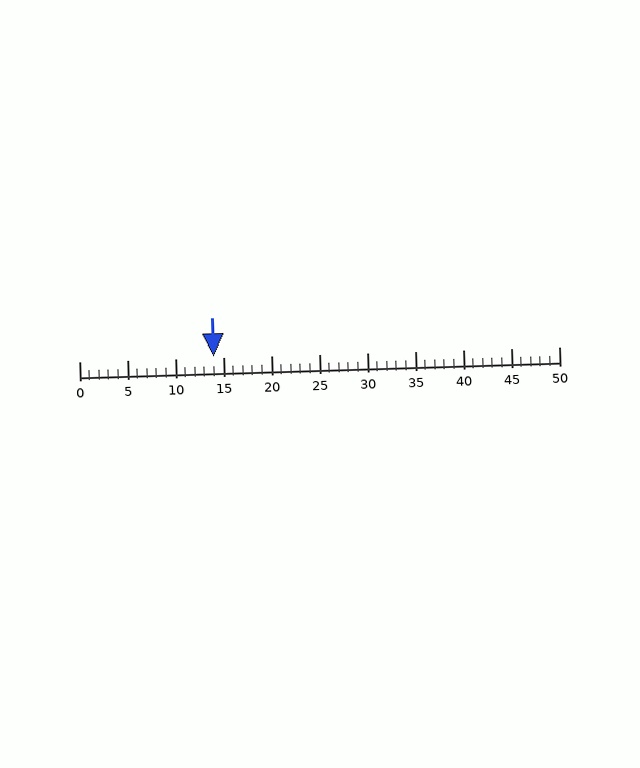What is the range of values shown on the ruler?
The ruler shows values from 0 to 50.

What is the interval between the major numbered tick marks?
The major tick marks are spaced 5 units apart.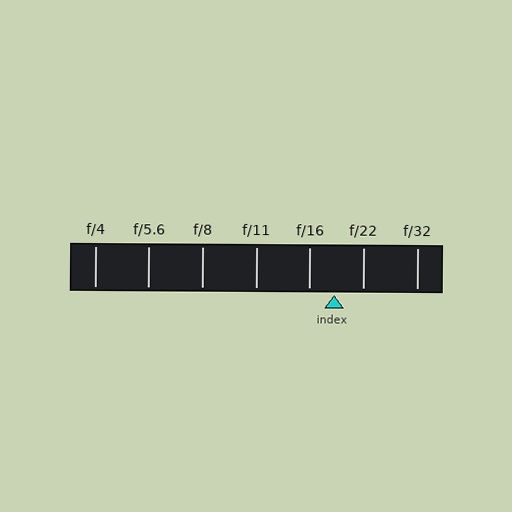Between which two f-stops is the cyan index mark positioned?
The index mark is between f/16 and f/22.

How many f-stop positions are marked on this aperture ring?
There are 7 f-stop positions marked.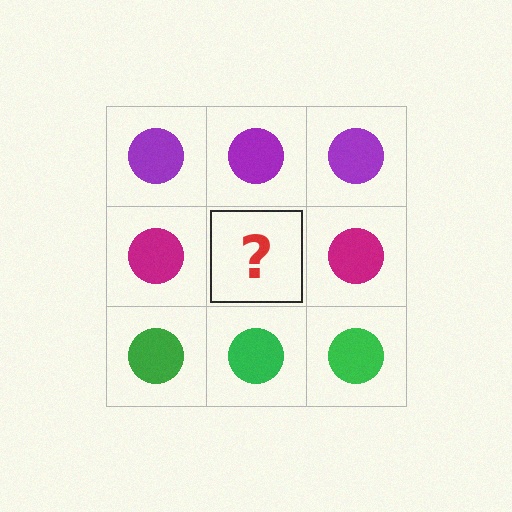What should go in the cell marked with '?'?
The missing cell should contain a magenta circle.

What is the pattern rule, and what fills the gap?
The rule is that each row has a consistent color. The gap should be filled with a magenta circle.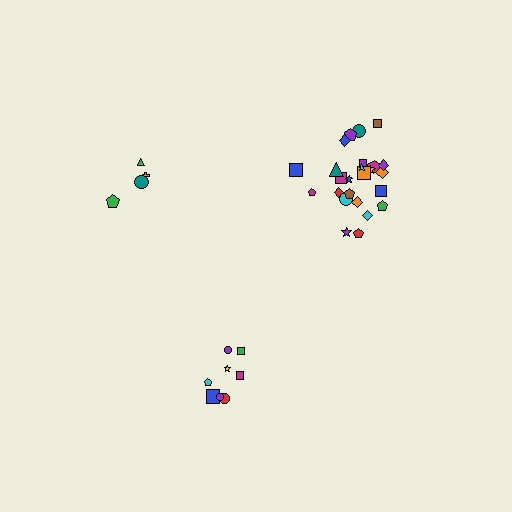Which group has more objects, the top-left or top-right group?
The top-right group.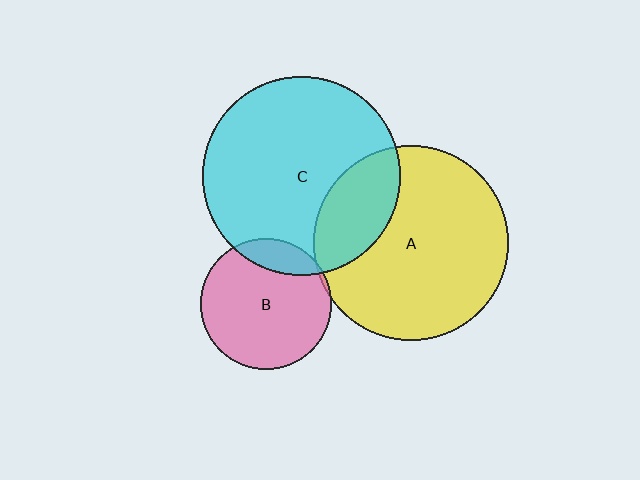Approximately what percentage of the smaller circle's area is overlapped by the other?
Approximately 25%.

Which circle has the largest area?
Circle C (cyan).